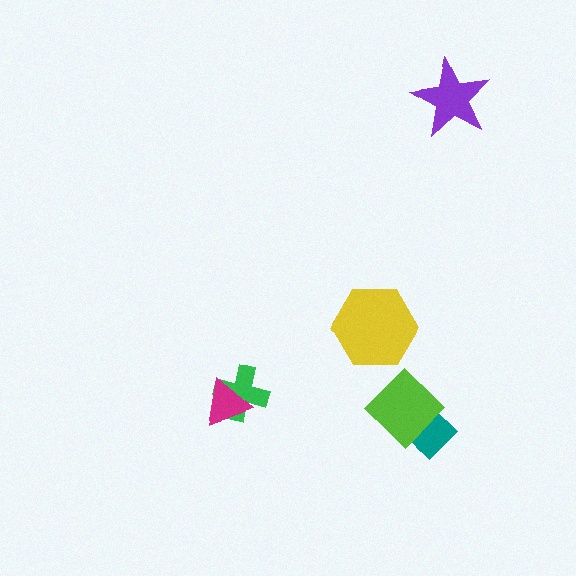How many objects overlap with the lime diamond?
1 object overlaps with the lime diamond.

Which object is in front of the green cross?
The magenta triangle is in front of the green cross.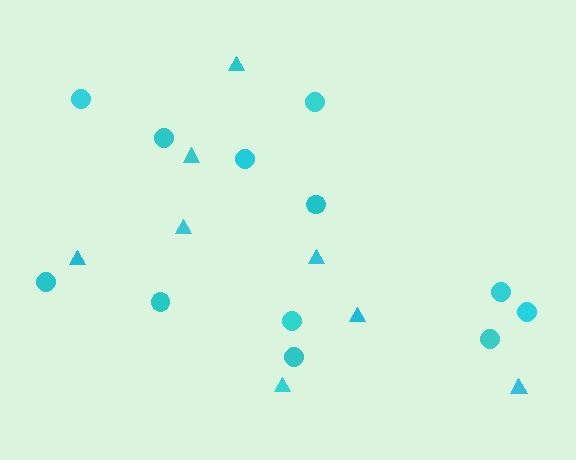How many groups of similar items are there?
There are 2 groups: one group of circles (12) and one group of triangles (8).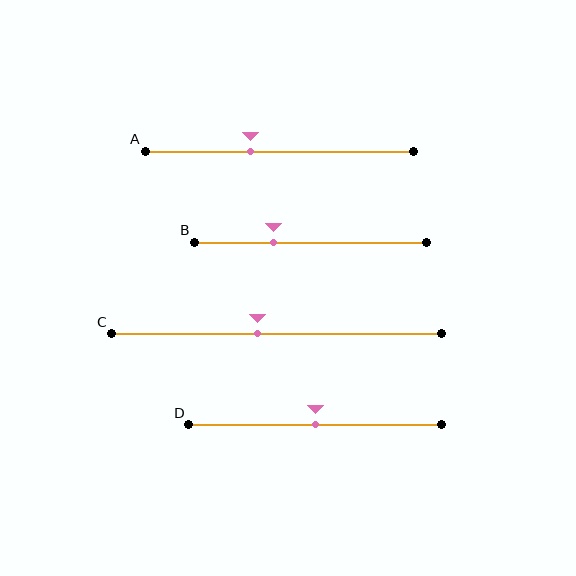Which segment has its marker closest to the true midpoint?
Segment D has its marker closest to the true midpoint.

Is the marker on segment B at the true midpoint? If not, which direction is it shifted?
No, the marker on segment B is shifted to the left by about 16% of the segment length.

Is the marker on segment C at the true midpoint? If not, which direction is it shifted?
No, the marker on segment C is shifted to the left by about 6% of the segment length.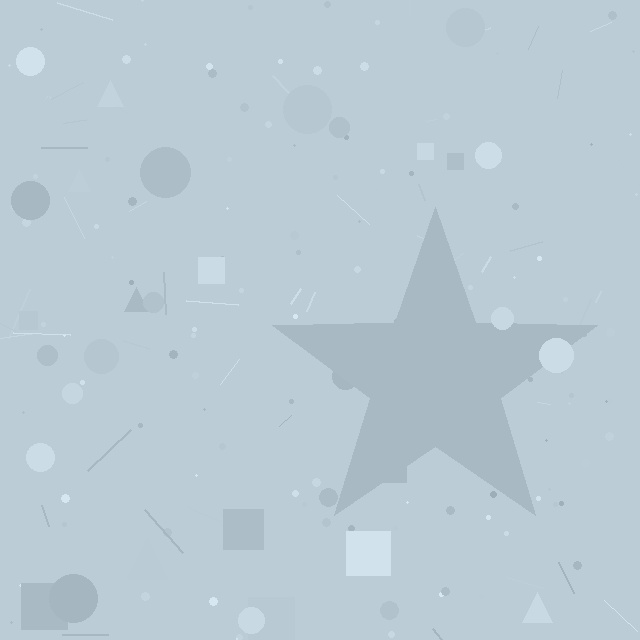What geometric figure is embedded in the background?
A star is embedded in the background.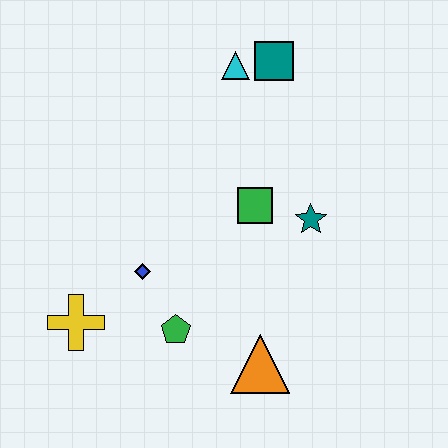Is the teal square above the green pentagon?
Yes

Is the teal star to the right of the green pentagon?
Yes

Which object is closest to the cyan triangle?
The teal square is closest to the cyan triangle.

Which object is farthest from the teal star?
The yellow cross is farthest from the teal star.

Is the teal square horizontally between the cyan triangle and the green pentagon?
No